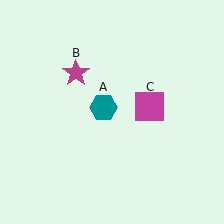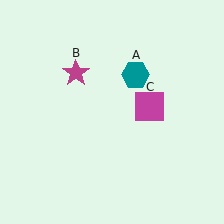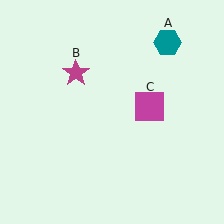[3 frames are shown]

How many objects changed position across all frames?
1 object changed position: teal hexagon (object A).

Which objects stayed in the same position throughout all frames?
Magenta star (object B) and magenta square (object C) remained stationary.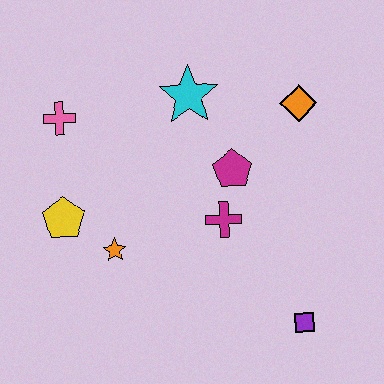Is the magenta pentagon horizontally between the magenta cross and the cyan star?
No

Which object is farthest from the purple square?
The pink cross is farthest from the purple square.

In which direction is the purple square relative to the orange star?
The purple square is to the right of the orange star.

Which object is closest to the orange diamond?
The magenta pentagon is closest to the orange diamond.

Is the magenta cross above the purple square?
Yes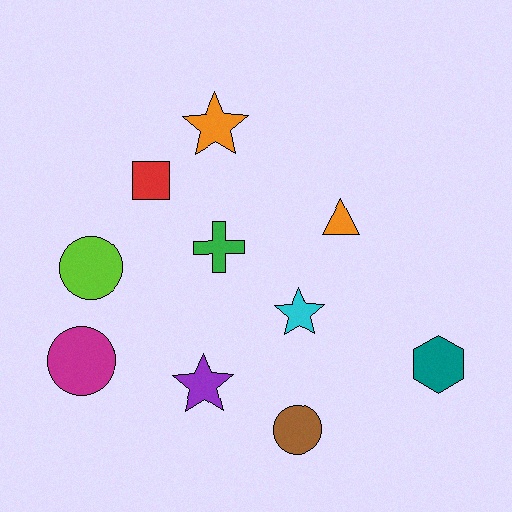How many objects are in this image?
There are 10 objects.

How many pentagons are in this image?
There are no pentagons.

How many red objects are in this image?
There is 1 red object.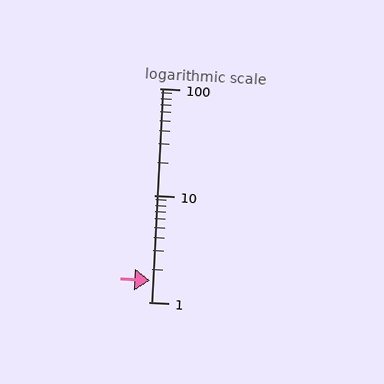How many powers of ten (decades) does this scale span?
The scale spans 2 decades, from 1 to 100.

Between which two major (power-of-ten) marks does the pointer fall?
The pointer is between 1 and 10.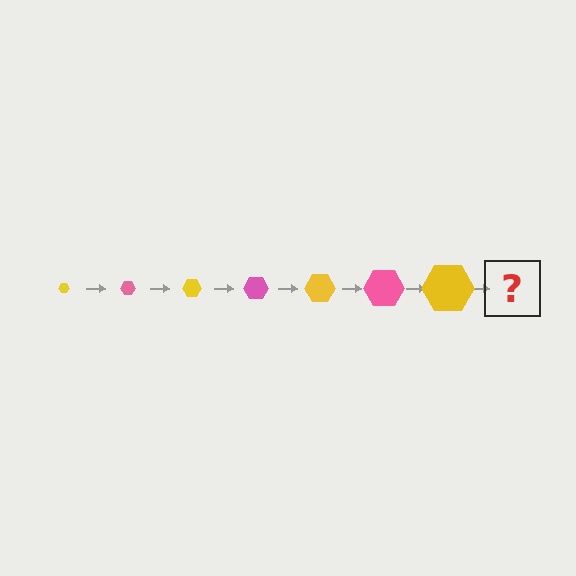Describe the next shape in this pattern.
It should be a pink hexagon, larger than the previous one.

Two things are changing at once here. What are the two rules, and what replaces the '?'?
The two rules are that the hexagon grows larger each step and the color cycles through yellow and pink. The '?' should be a pink hexagon, larger than the previous one.